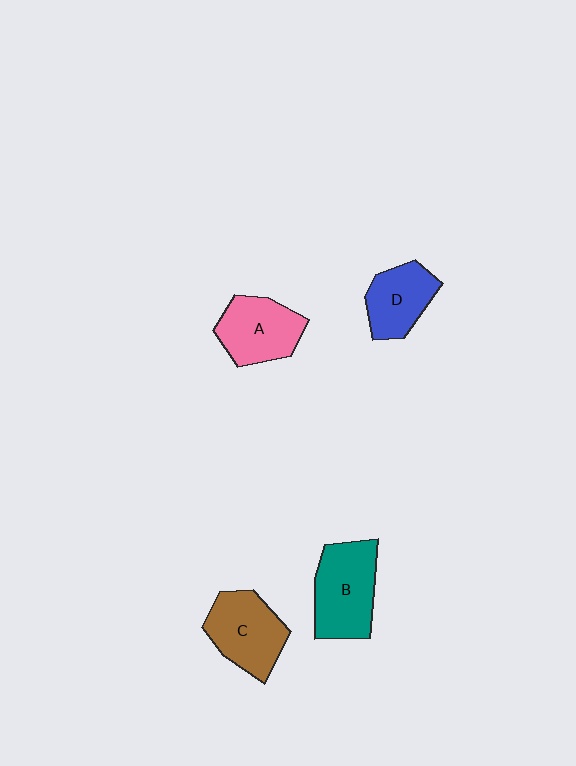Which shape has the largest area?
Shape B (teal).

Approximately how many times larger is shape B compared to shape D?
Approximately 1.4 times.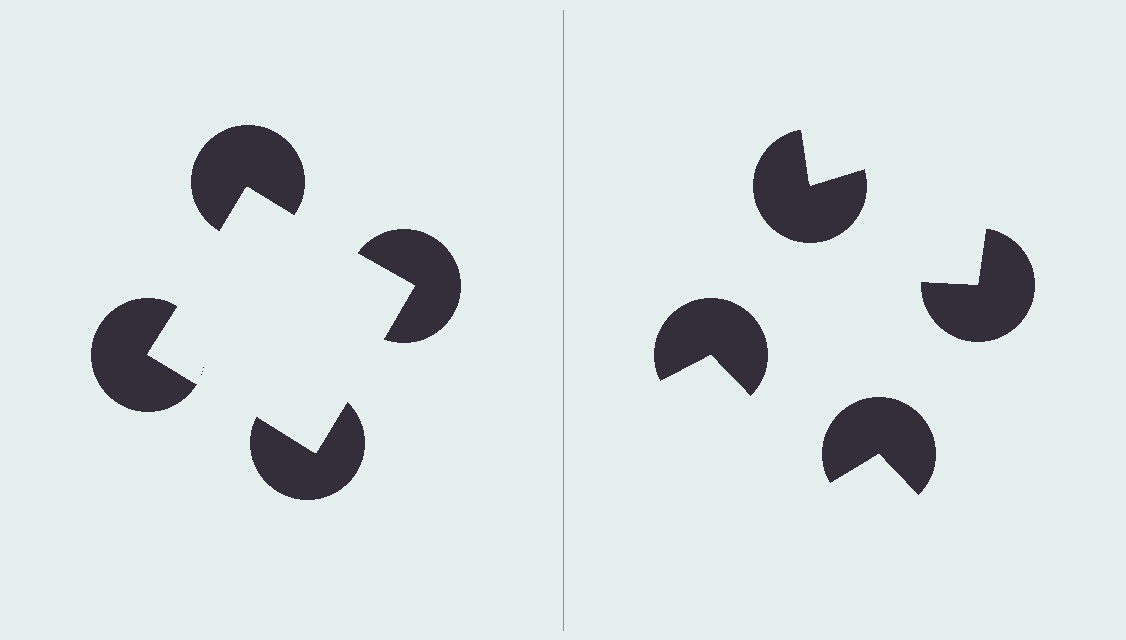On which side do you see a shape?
An illusory square appears on the left side. On the right side the wedge cuts are rotated, so no coherent shape forms.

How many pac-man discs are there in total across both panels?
8 — 4 on each side.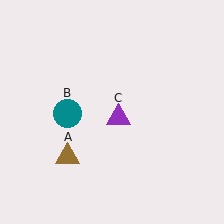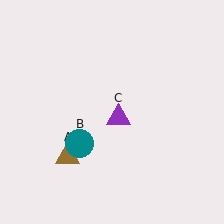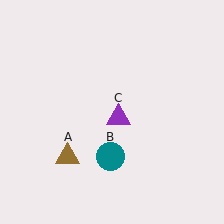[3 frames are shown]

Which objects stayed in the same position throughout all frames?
Brown triangle (object A) and purple triangle (object C) remained stationary.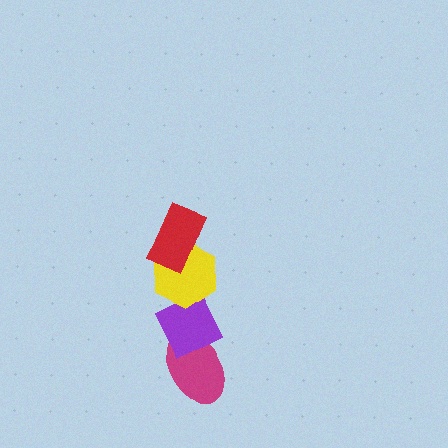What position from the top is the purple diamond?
The purple diamond is 3rd from the top.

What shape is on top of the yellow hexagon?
The red rectangle is on top of the yellow hexagon.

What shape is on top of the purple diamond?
The yellow hexagon is on top of the purple diamond.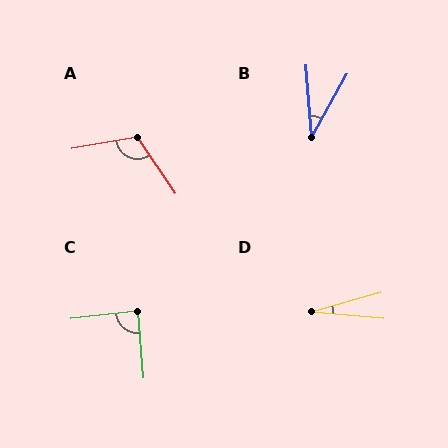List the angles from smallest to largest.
D (21°), B (34°), C (88°), A (114°).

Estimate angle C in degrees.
Approximately 88 degrees.